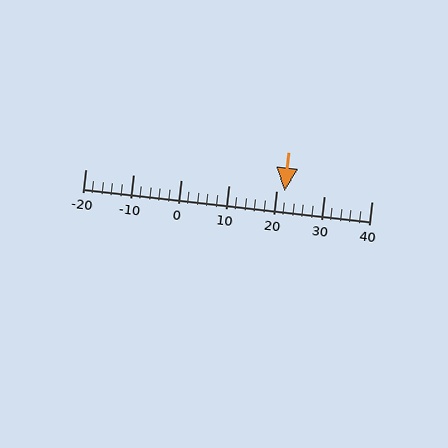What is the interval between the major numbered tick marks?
The major tick marks are spaced 10 units apart.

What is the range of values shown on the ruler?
The ruler shows values from -20 to 40.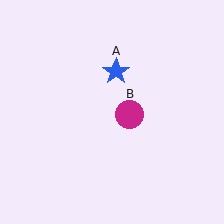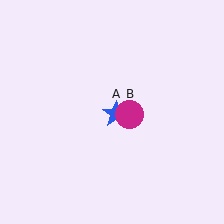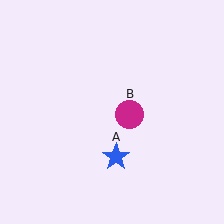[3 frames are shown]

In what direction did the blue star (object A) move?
The blue star (object A) moved down.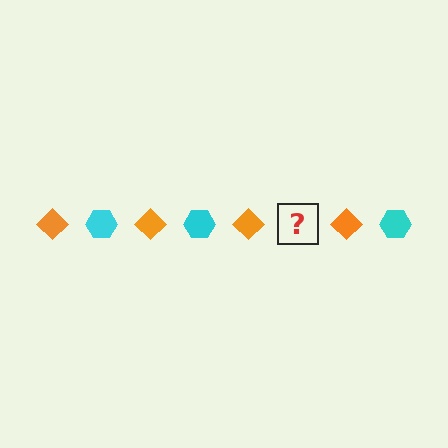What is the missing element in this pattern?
The missing element is a cyan hexagon.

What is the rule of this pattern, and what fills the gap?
The rule is that the pattern alternates between orange diamond and cyan hexagon. The gap should be filled with a cyan hexagon.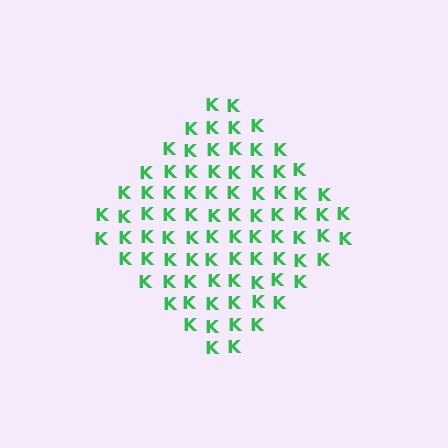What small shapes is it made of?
It is made of small letter K's.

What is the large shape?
The large shape is a diamond.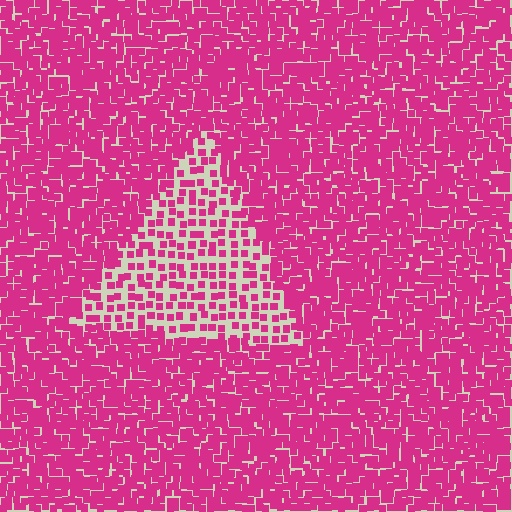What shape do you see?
I see a triangle.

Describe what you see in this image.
The image contains small magenta elements arranged at two different densities. A triangle-shaped region is visible where the elements are less densely packed than the surrounding area.